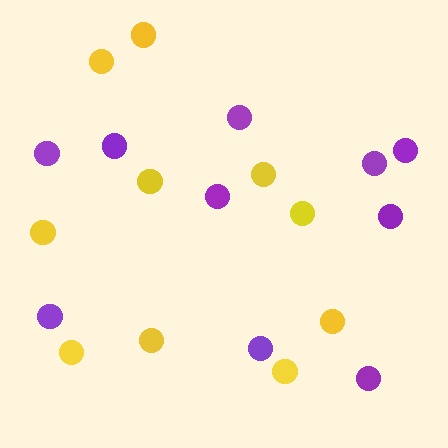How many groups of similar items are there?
There are 2 groups: one group of yellow circles (10) and one group of purple circles (10).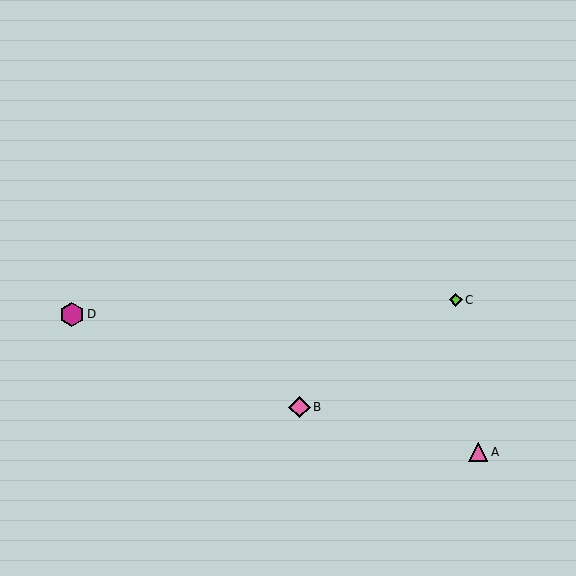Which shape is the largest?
The magenta hexagon (labeled D) is the largest.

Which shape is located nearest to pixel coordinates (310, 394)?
The pink diamond (labeled B) at (299, 407) is nearest to that location.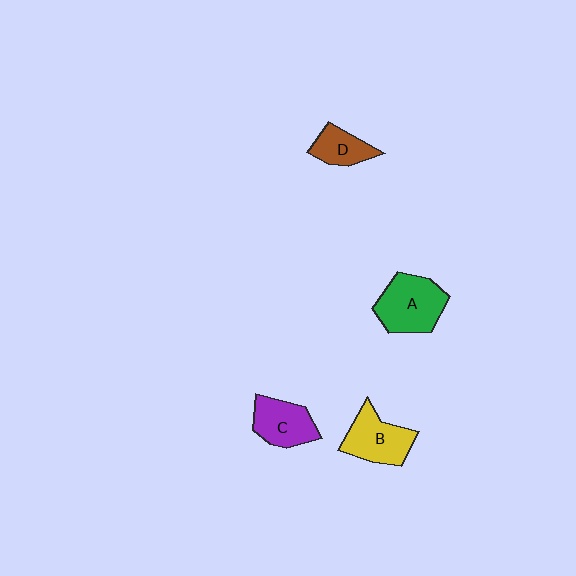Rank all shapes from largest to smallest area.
From largest to smallest: A (green), B (yellow), C (purple), D (brown).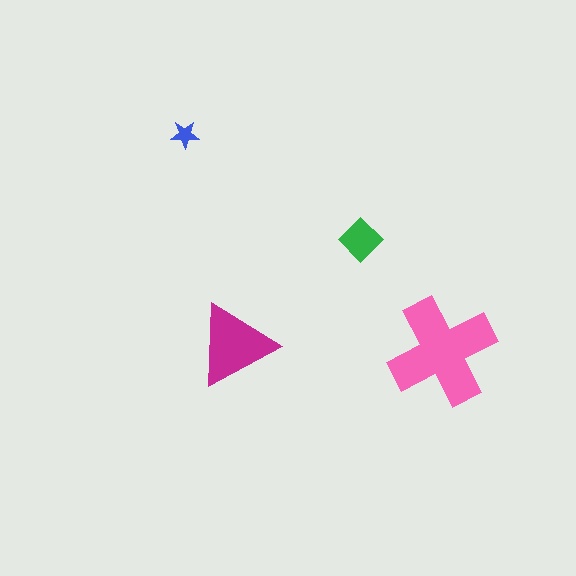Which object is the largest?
The pink cross.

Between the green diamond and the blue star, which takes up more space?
The green diamond.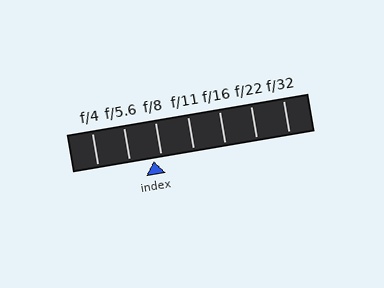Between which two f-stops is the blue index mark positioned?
The index mark is between f/5.6 and f/8.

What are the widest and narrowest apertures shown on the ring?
The widest aperture shown is f/4 and the narrowest is f/32.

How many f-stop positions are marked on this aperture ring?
There are 7 f-stop positions marked.